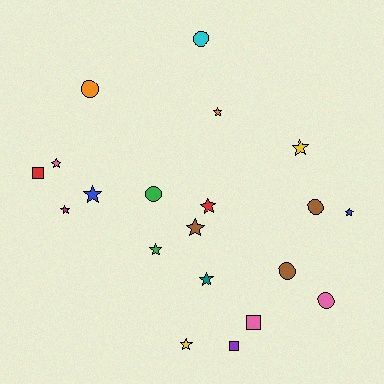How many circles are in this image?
There are 6 circles.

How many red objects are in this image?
There are 2 red objects.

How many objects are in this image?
There are 20 objects.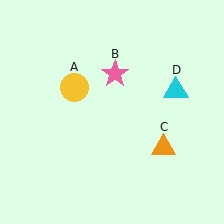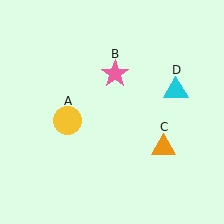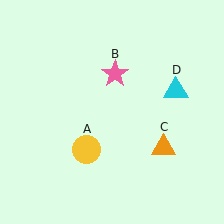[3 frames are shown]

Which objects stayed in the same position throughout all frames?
Pink star (object B) and orange triangle (object C) and cyan triangle (object D) remained stationary.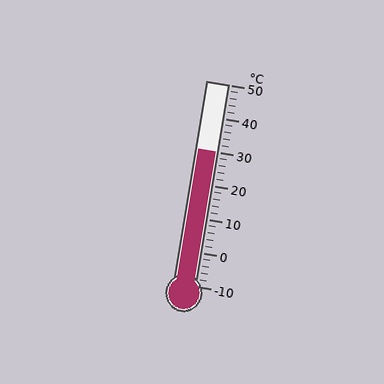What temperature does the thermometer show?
The thermometer shows approximately 30°C.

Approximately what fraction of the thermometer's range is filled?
The thermometer is filled to approximately 65% of its range.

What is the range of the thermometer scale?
The thermometer scale ranges from -10°C to 50°C.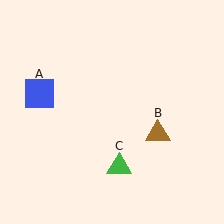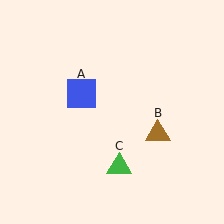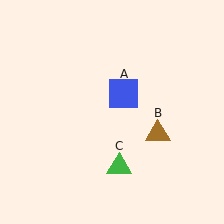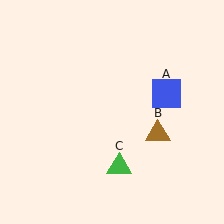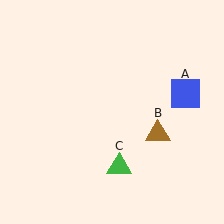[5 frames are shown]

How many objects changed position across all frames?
1 object changed position: blue square (object A).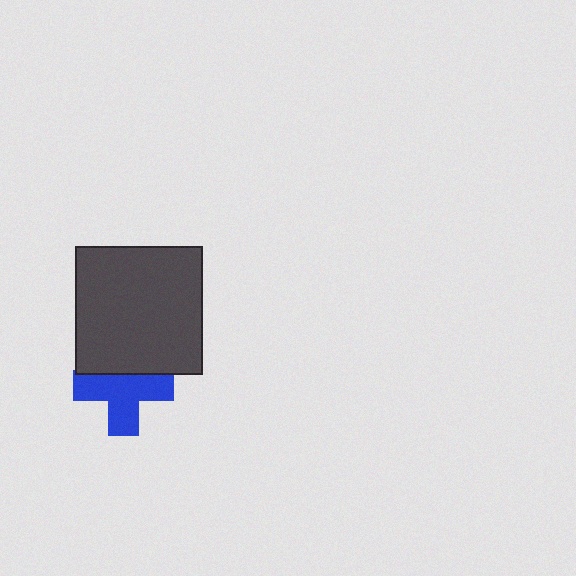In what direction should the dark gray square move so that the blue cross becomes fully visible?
The dark gray square should move up. That is the shortest direction to clear the overlap and leave the blue cross fully visible.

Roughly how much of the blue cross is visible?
Most of it is visible (roughly 69%).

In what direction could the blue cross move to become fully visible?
The blue cross could move down. That would shift it out from behind the dark gray square entirely.